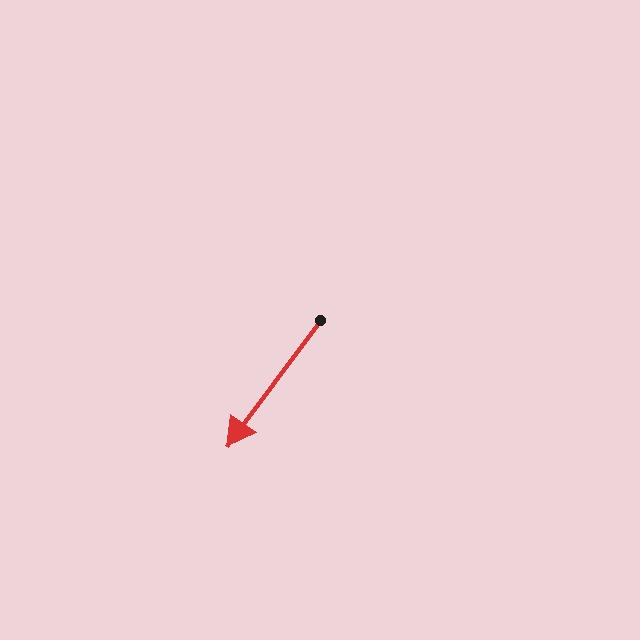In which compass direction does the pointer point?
Southwest.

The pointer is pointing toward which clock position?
Roughly 7 o'clock.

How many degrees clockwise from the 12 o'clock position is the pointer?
Approximately 216 degrees.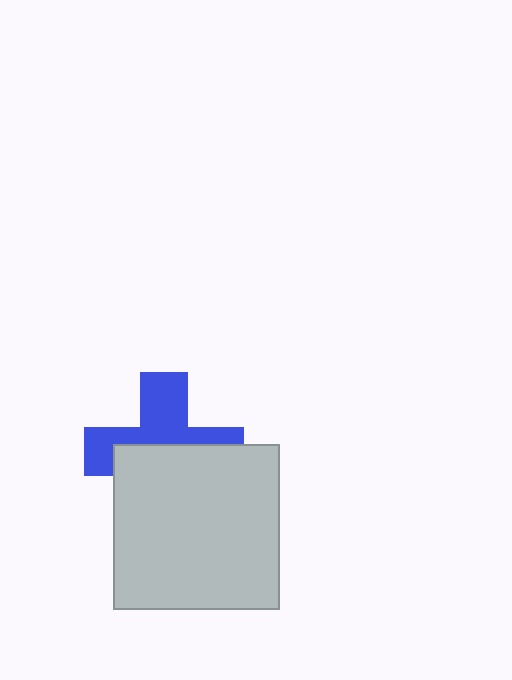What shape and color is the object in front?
The object in front is a light gray square.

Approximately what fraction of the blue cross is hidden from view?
Roughly 52% of the blue cross is hidden behind the light gray square.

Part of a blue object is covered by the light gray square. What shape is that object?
It is a cross.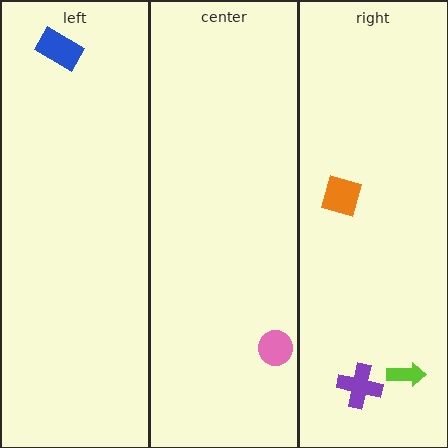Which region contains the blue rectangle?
The left region.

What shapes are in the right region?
The lime arrow, the orange square, the purple cross.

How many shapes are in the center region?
1.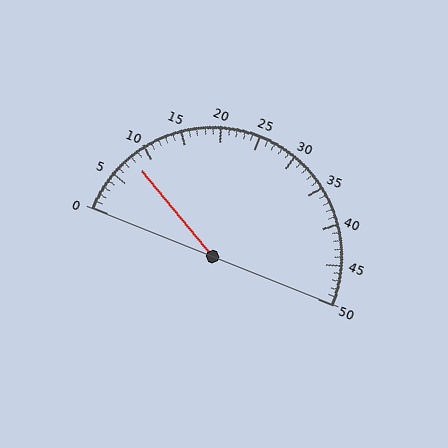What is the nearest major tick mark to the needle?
The nearest major tick mark is 10.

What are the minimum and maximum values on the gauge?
The gauge ranges from 0 to 50.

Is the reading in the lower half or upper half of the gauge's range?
The reading is in the lower half of the range (0 to 50).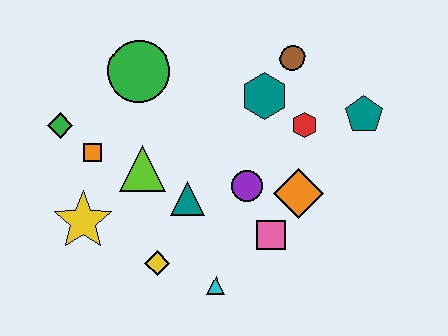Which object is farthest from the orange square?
The teal pentagon is farthest from the orange square.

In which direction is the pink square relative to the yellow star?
The pink square is to the right of the yellow star.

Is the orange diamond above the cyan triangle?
Yes